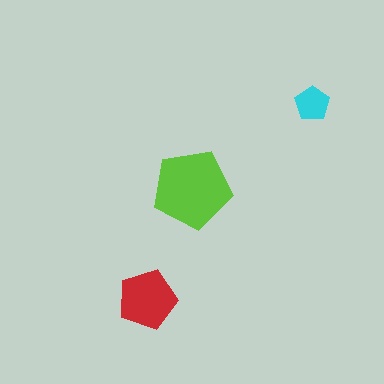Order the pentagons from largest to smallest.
the lime one, the red one, the cyan one.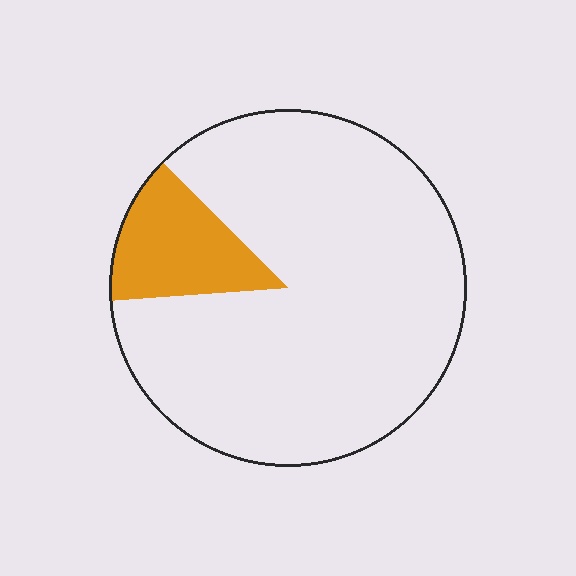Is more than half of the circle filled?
No.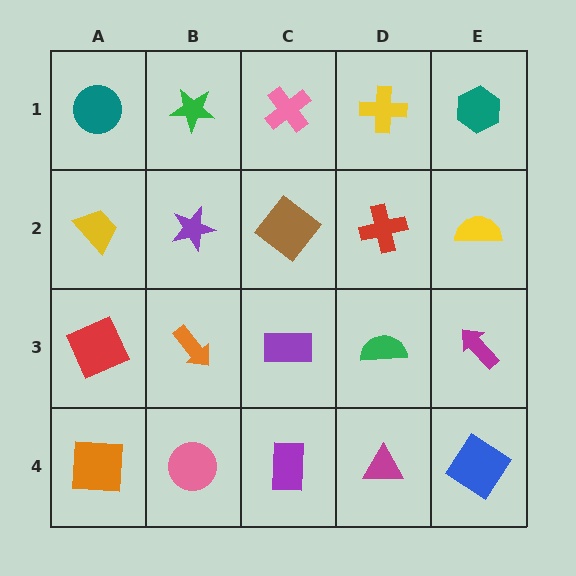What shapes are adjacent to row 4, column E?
A magenta arrow (row 3, column E), a magenta triangle (row 4, column D).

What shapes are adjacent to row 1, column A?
A yellow trapezoid (row 2, column A), a green star (row 1, column B).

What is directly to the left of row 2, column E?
A red cross.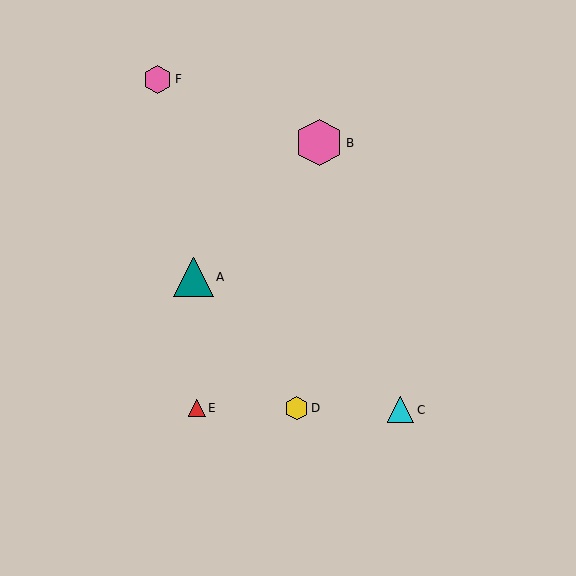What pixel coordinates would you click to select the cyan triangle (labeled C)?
Click at (401, 410) to select the cyan triangle C.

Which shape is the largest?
The pink hexagon (labeled B) is the largest.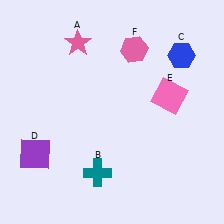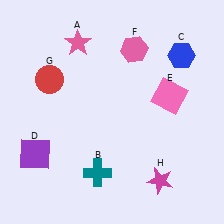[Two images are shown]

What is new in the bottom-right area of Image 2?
A magenta star (H) was added in the bottom-right area of Image 2.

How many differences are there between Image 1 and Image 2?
There are 2 differences between the two images.